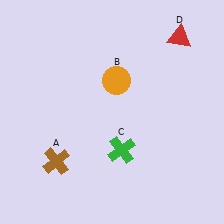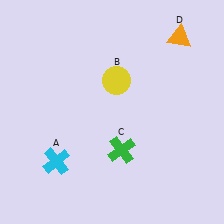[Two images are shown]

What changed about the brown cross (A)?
In Image 1, A is brown. In Image 2, it changed to cyan.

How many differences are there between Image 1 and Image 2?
There are 3 differences between the two images.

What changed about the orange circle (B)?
In Image 1, B is orange. In Image 2, it changed to yellow.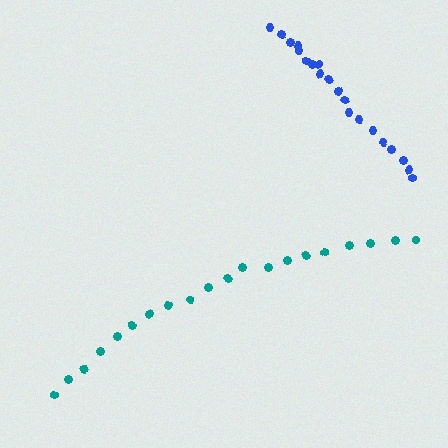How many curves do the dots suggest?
There are 2 distinct paths.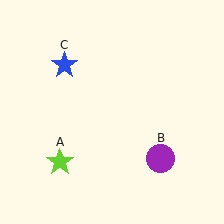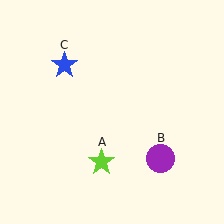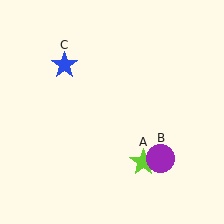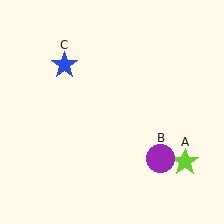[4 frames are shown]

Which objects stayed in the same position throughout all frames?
Purple circle (object B) and blue star (object C) remained stationary.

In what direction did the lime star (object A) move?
The lime star (object A) moved right.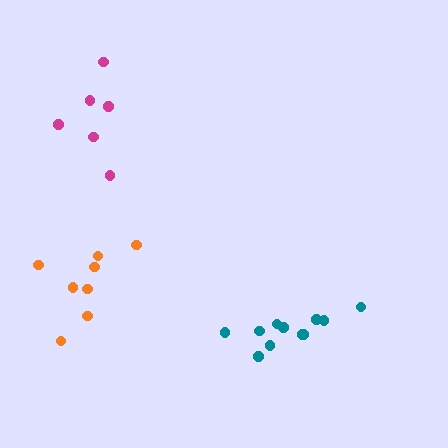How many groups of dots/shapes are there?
There are 3 groups.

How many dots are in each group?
Group 1: 11 dots, Group 2: 6 dots, Group 3: 8 dots (25 total).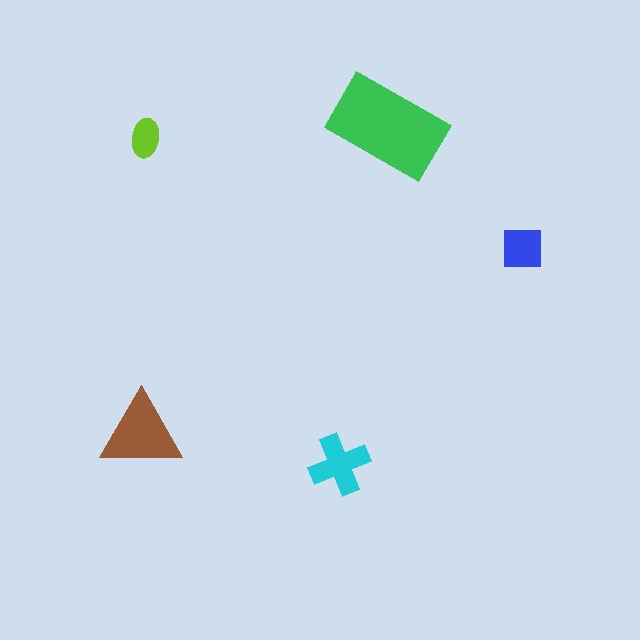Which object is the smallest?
The lime ellipse.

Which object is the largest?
The green rectangle.